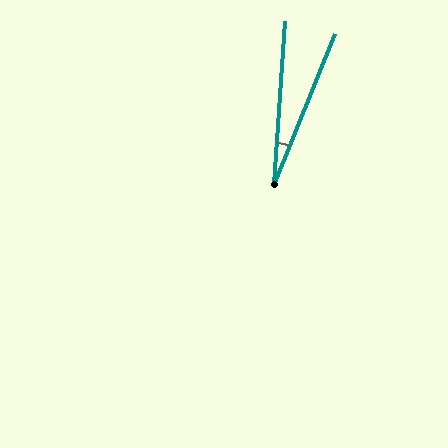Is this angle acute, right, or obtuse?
It is acute.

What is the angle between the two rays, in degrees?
Approximately 18 degrees.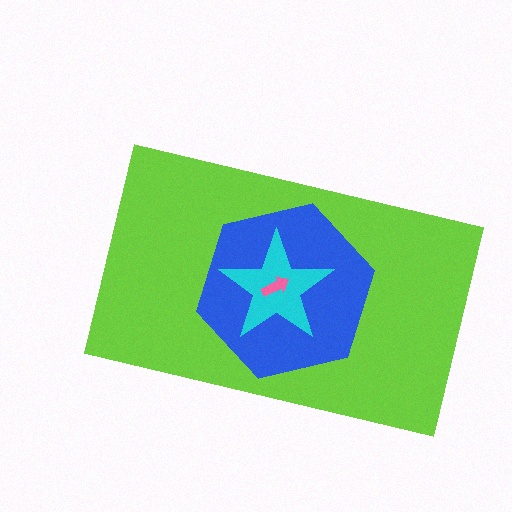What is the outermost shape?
The lime rectangle.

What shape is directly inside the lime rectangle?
The blue hexagon.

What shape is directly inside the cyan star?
The pink arrow.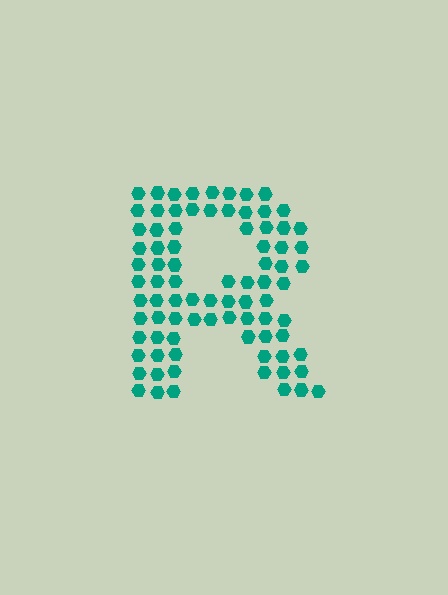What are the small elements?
The small elements are hexagons.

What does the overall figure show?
The overall figure shows the letter R.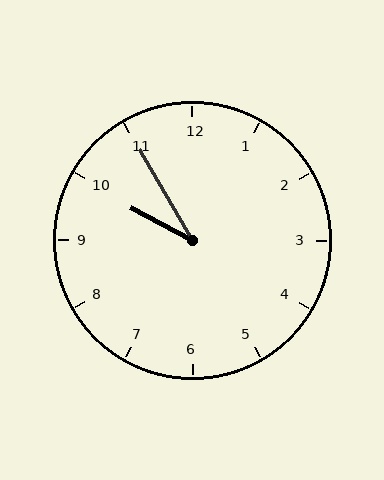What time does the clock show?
9:55.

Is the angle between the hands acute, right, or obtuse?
It is acute.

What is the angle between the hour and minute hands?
Approximately 32 degrees.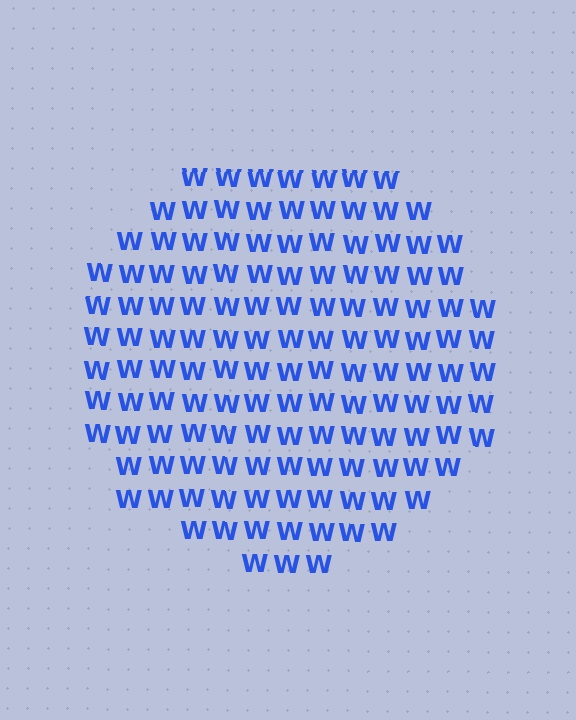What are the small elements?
The small elements are letter W's.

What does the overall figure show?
The overall figure shows a circle.